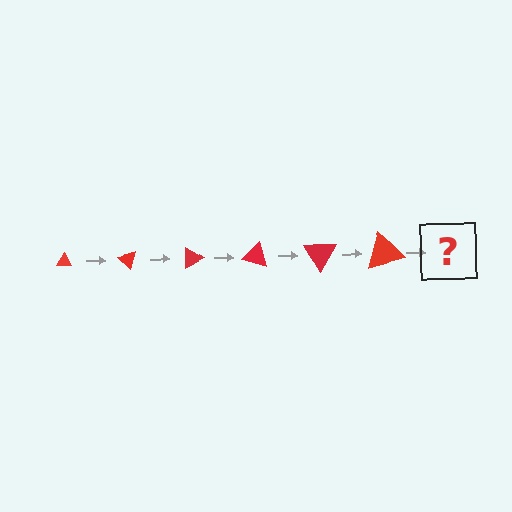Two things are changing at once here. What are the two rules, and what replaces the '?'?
The two rules are that the triangle grows larger each step and it rotates 45 degrees each step. The '?' should be a triangle, larger than the previous one and rotated 270 degrees from the start.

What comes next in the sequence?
The next element should be a triangle, larger than the previous one and rotated 270 degrees from the start.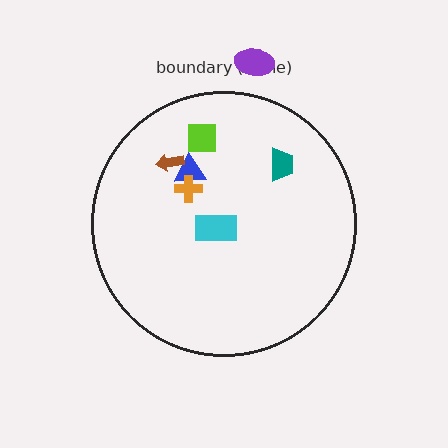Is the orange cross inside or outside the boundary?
Inside.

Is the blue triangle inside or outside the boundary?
Inside.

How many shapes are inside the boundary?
6 inside, 1 outside.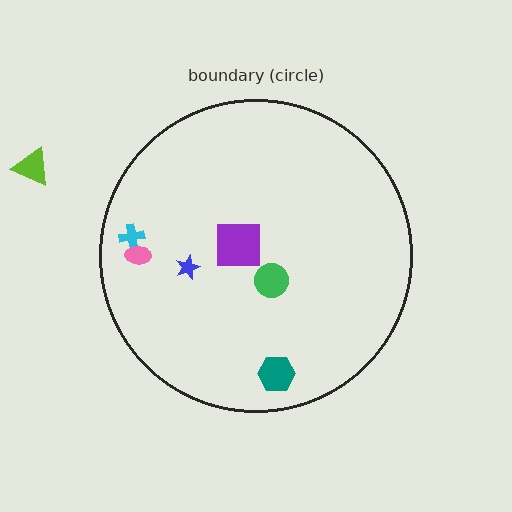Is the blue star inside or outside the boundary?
Inside.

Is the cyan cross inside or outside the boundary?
Inside.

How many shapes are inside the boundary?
6 inside, 1 outside.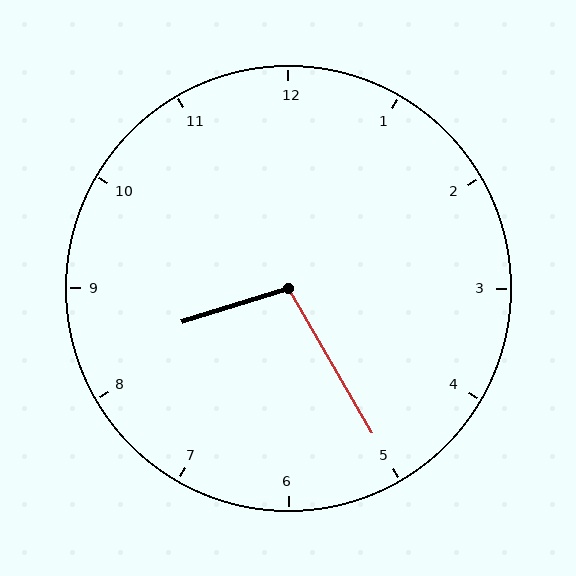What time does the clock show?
8:25.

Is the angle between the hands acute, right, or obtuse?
It is obtuse.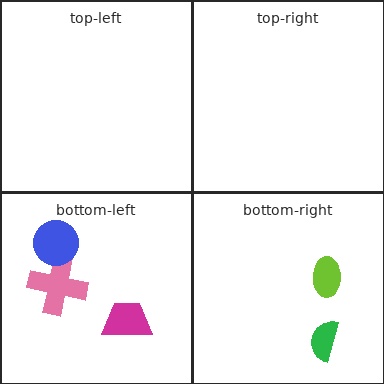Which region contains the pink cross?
The bottom-left region.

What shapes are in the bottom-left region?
The pink cross, the blue circle, the magenta trapezoid.